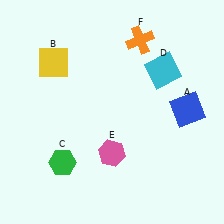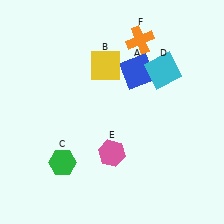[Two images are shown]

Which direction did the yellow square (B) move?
The yellow square (B) moved right.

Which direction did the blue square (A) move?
The blue square (A) moved left.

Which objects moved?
The objects that moved are: the blue square (A), the yellow square (B).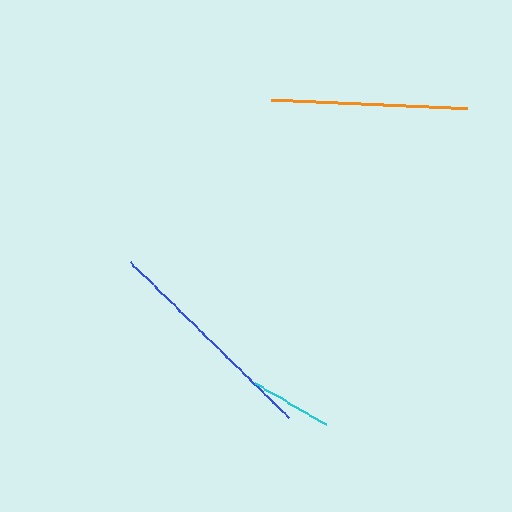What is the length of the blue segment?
The blue segment is approximately 222 pixels long.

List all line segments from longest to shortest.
From longest to shortest: blue, orange, cyan.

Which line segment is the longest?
The blue line is the longest at approximately 222 pixels.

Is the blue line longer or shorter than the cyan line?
The blue line is longer than the cyan line.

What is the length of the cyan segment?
The cyan segment is approximately 81 pixels long.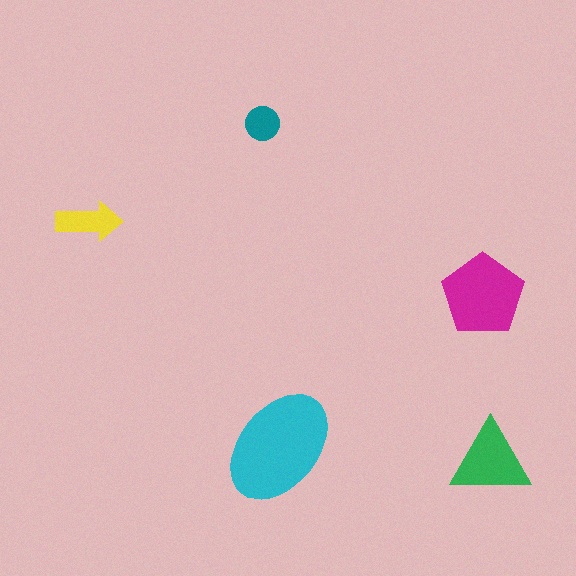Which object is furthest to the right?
The green triangle is rightmost.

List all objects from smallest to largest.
The teal circle, the yellow arrow, the green triangle, the magenta pentagon, the cyan ellipse.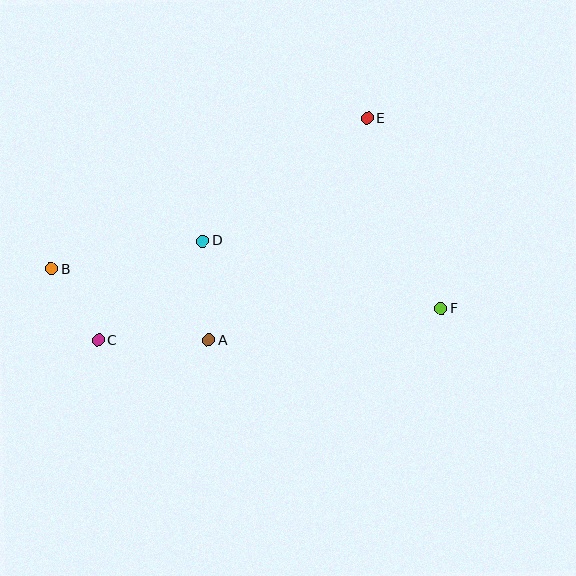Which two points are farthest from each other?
Points B and F are farthest from each other.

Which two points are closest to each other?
Points B and C are closest to each other.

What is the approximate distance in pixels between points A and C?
The distance between A and C is approximately 110 pixels.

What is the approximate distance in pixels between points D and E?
The distance between D and E is approximately 205 pixels.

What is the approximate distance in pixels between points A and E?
The distance between A and E is approximately 273 pixels.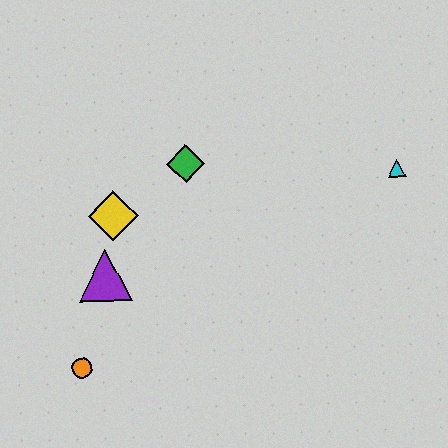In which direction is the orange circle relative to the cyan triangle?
The orange circle is to the left of the cyan triangle.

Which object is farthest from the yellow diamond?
The cyan triangle is farthest from the yellow diamond.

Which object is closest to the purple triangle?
The yellow diamond is closest to the purple triangle.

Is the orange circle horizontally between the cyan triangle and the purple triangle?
No